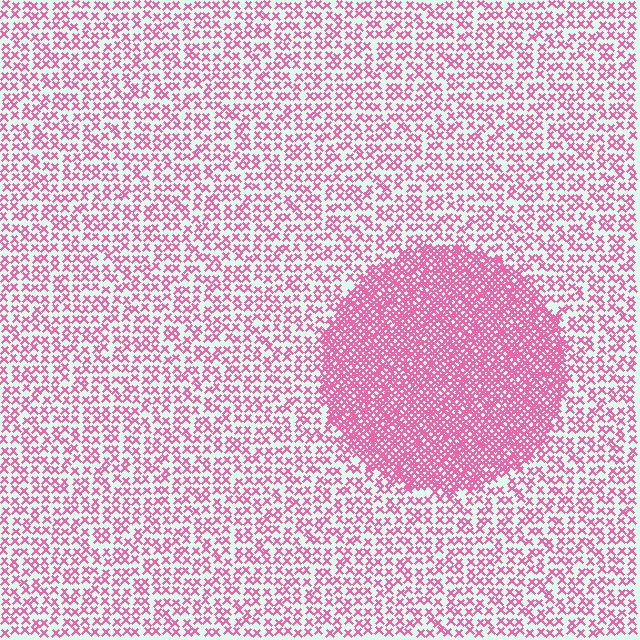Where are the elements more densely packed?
The elements are more densely packed inside the circle boundary.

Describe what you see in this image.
The image contains small pink elements arranged at two different densities. A circle-shaped region is visible where the elements are more densely packed than the surrounding area.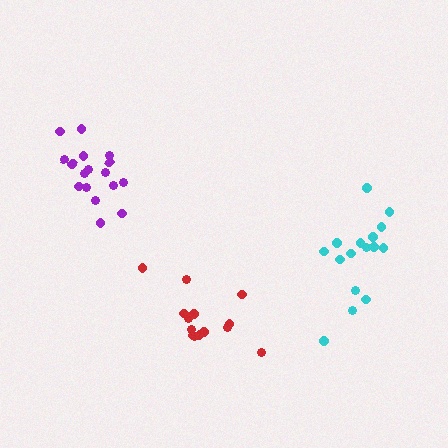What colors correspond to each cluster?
The clusters are colored: red, cyan, purple.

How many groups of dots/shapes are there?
There are 3 groups.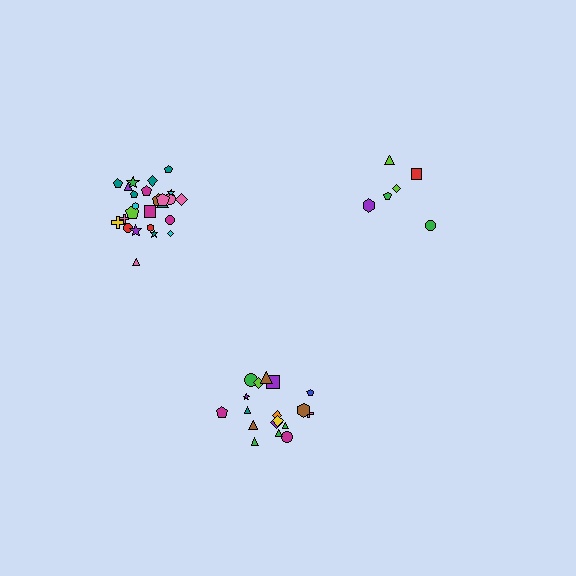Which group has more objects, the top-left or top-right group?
The top-left group.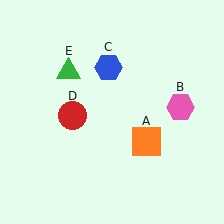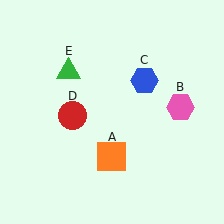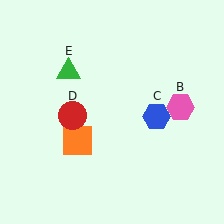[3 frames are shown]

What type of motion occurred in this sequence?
The orange square (object A), blue hexagon (object C) rotated clockwise around the center of the scene.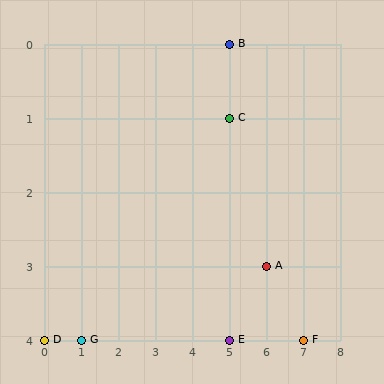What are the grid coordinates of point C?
Point C is at grid coordinates (5, 1).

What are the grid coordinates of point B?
Point B is at grid coordinates (5, 0).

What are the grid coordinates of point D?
Point D is at grid coordinates (0, 4).